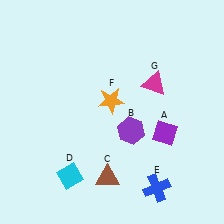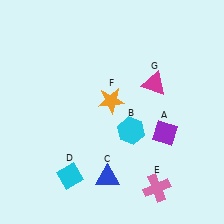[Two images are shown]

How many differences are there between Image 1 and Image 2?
There are 3 differences between the two images.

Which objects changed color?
B changed from purple to cyan. C changed from brown to blue. E changed from blue to pink.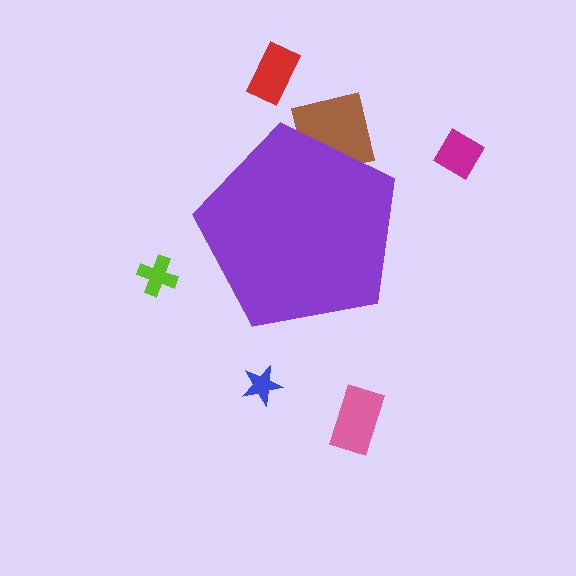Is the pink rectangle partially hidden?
No, the pink rectangle is fully visible.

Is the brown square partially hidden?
Yes, the brown square is partially hidden behind the purple pentagon.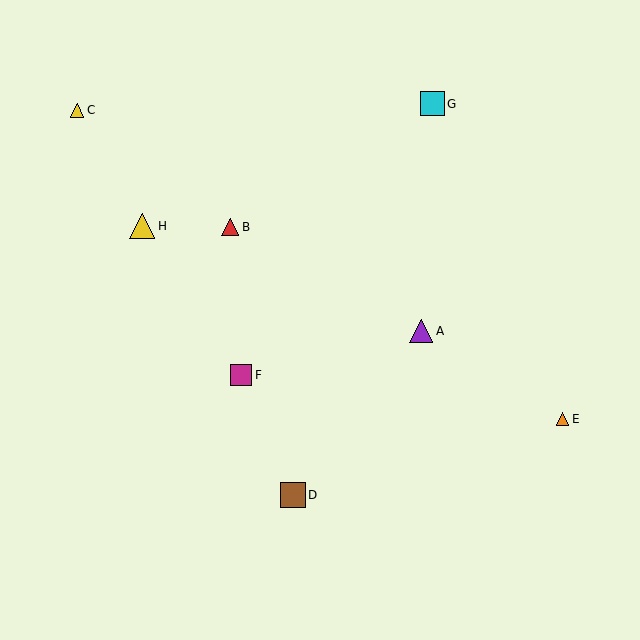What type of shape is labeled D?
Shape D is a brown square.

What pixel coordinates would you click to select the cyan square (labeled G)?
Click at (432, 104) to select the cyan square G.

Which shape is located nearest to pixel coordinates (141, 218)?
The yellow triangle (labeled H) at (142, 226) is nearest to that location.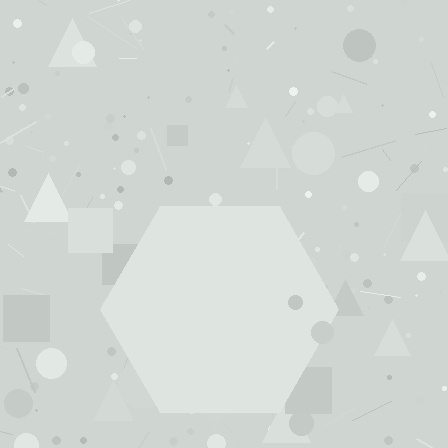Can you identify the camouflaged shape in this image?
The camouflaged shape is a hexagon.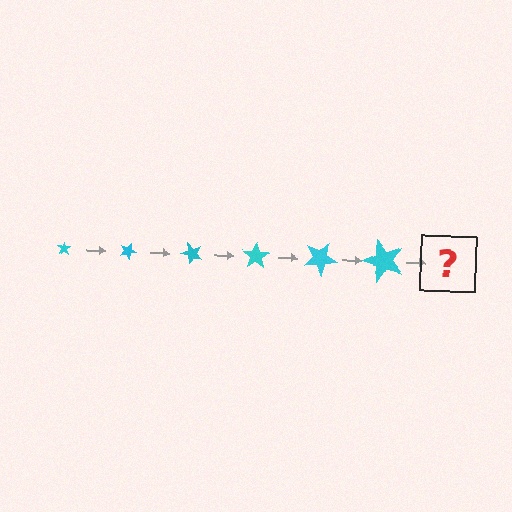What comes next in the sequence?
The next element should be a star, larger than the previous one and rotated 150 degrees from the start.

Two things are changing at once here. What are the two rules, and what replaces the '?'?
The two rules are that the star grows larger each step and it rotates 25 degrees each step. The '?' should be a star, larger than the previous one and rotated 150 degrees from the start.